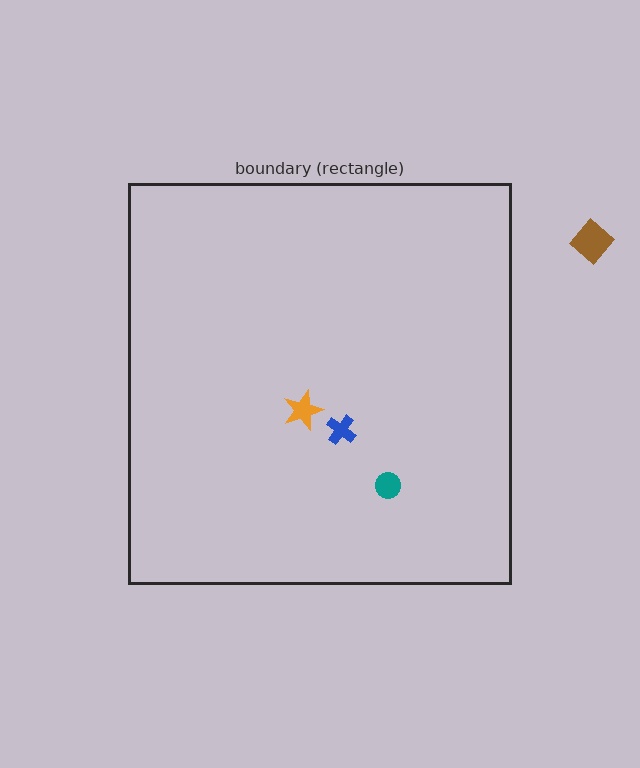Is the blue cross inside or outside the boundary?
Inside.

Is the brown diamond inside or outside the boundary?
Outside.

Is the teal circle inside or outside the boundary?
Inside.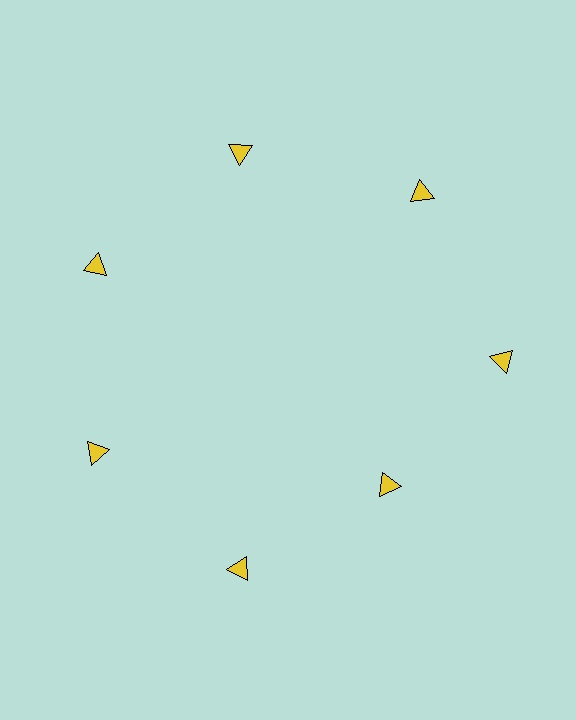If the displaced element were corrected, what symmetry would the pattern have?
It would have 7-fold rotational symmetry — the pattern would map onto itself every 51 degrees.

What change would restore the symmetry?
The symmetry would be restored by moving it outward, back onto the ring so that all 7 triangles sit at equal angles and equal distance from the center.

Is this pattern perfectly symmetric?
No. The 7 yellow triangles are arranged in a ring, but one element near the 5 o'clock position is pulled inward toward the center, breaking the 7-fold rotational symmetry.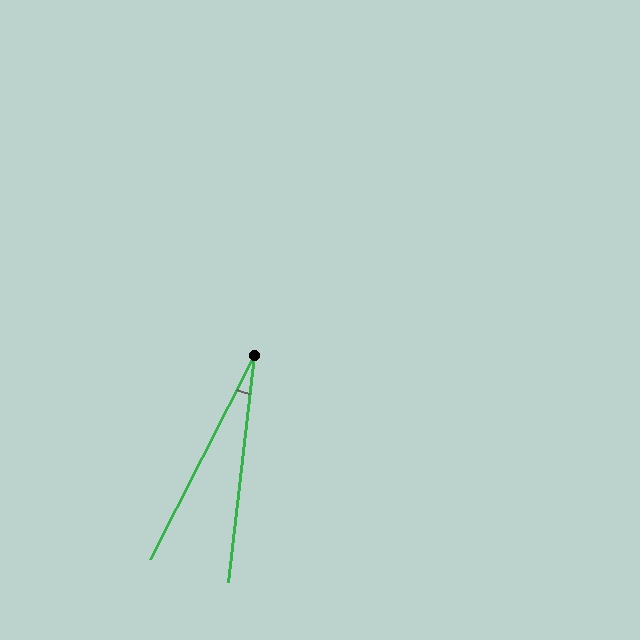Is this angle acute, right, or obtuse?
It is acute.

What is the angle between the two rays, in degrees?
Approximately 20 degrees.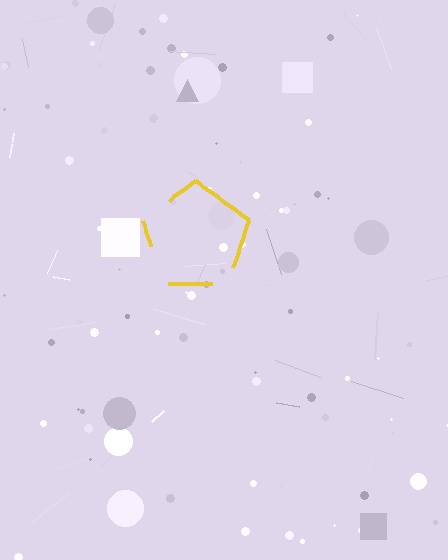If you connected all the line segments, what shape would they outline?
They would outline a pentagon.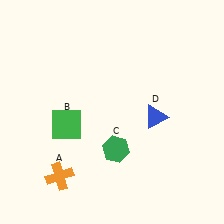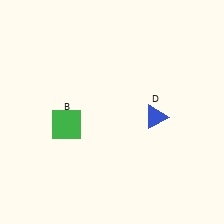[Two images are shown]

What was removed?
The orange cross (A), the green hexagon (C) were removed in Image 2.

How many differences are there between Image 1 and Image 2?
There are 2 differences between the two images.